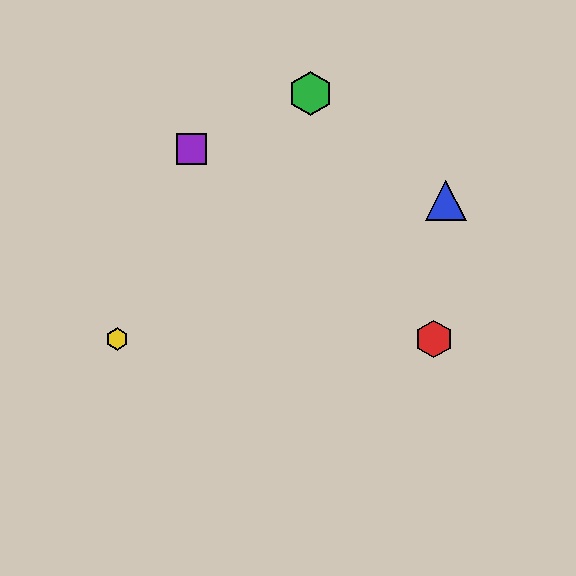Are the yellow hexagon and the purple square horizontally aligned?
No, the yellow hexagon is at y≈339 and the purple square is at y≈149.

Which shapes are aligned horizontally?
The red hexagon, the yellow hexagon are aligned horizontally.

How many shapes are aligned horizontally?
2 shapes (the red hexagon, the yellow hexagon) are aligned horizontally.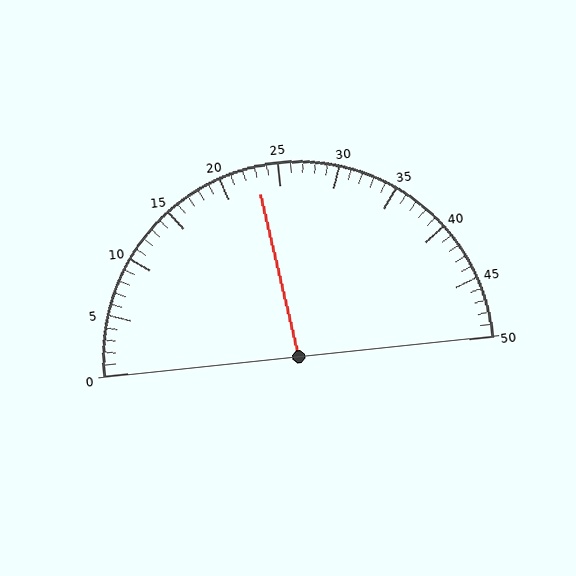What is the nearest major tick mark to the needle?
The nearest major tick mark is 25.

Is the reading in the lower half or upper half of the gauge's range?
The reading is in the lower half of the range (0 to 50).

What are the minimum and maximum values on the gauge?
The gauge ranges from 0 to 50.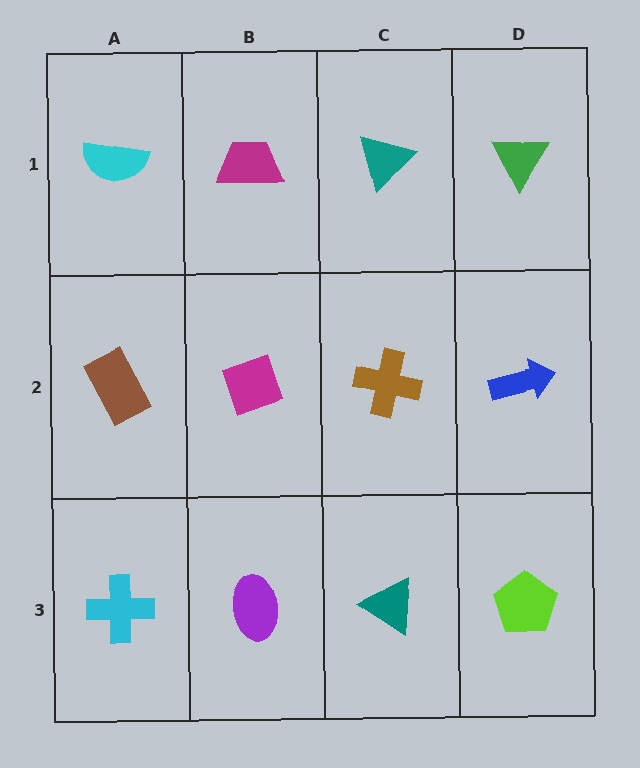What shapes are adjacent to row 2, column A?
A cyan semicircle (row 1, column A), a cyan cross (row 3, column A), a magenta diamond (row 2, column B).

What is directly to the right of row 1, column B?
A teal triangle.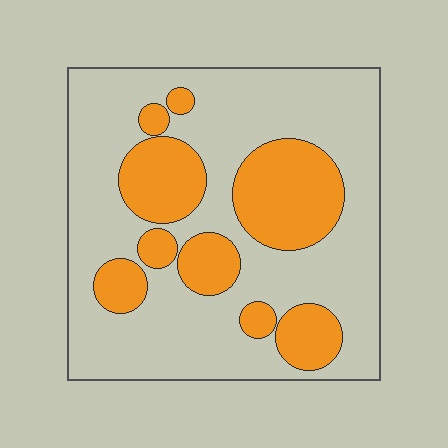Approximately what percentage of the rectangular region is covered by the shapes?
Approximately 30%.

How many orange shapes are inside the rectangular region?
9.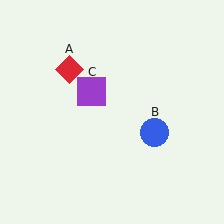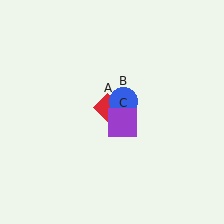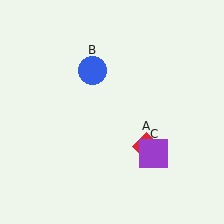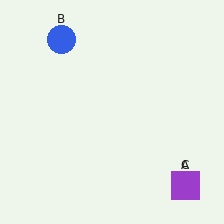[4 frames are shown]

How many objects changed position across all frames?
3 objects changed position: red diamond (object A), blue circle (object B), purple square (object C).